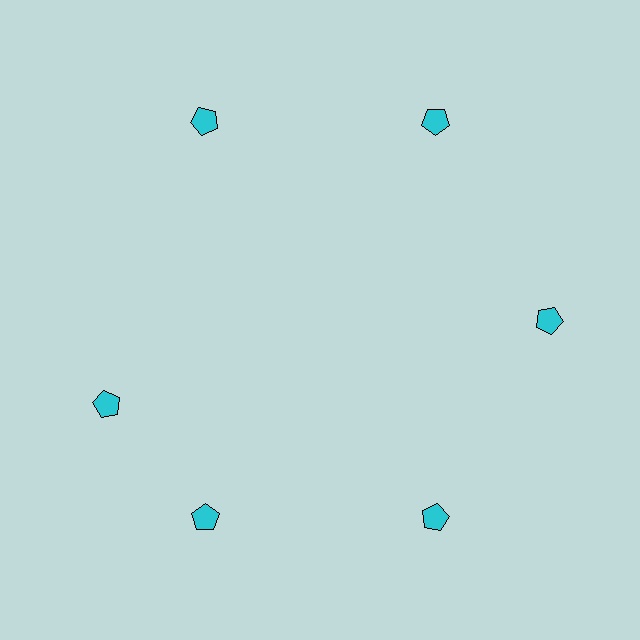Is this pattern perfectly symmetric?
No. The 6 cyan pentagons are arranged in a ring, but one element near the 9 o'clock position is rotated out of alignment along the ring, breaking the 6-fold rotational symmetry.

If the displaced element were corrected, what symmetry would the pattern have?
It would have 6-fold rotational symmetry — the pattern would map onto itself every 60 degrees.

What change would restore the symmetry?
The symmetry would be restored by rotating it back into even spacing with its neighbors so that all 6 pentagons sit at equal angles and equal distance from the center.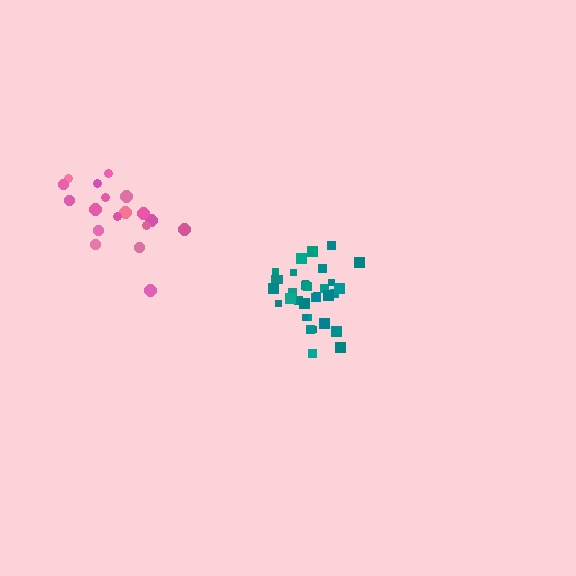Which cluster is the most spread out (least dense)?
Pink.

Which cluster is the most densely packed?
Teal.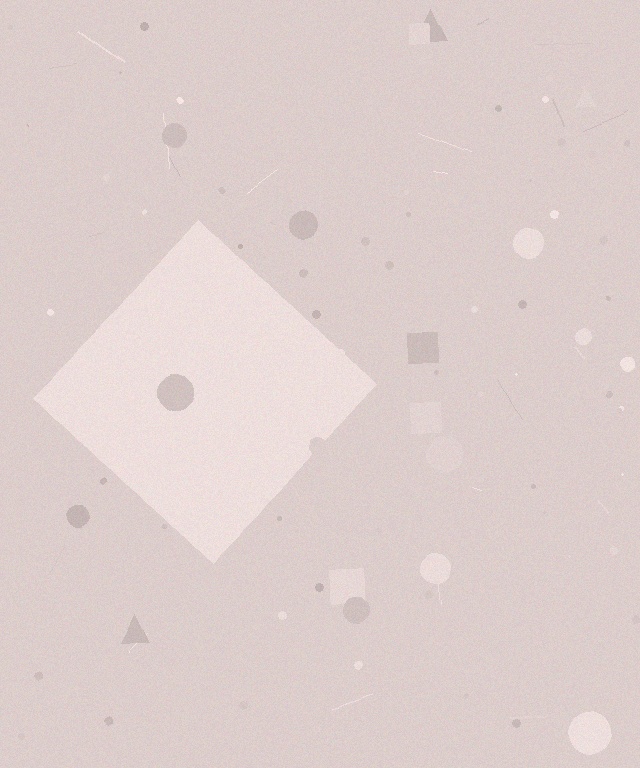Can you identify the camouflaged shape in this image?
The camouflaged shape is a diamond.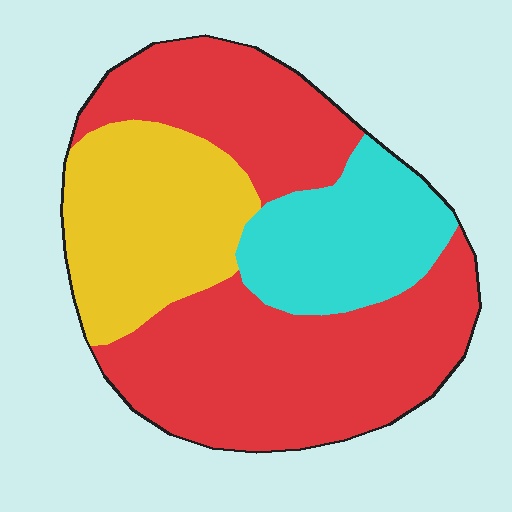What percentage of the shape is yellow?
Yellow covers roughly 25% of the shape.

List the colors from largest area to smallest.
From largest to smallest: red, yellow, cyan.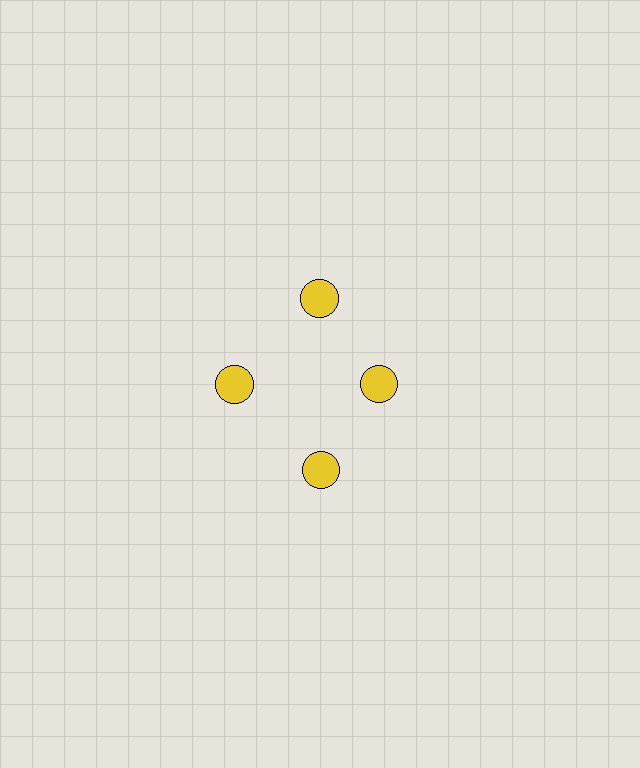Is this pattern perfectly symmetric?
No. The 4 yellow circles are arranged in a ring, but one element near the 3 o'clock position is pulled inward toward the center, breaking the 4-fold rotational symmetry.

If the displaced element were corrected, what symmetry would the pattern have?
It would have 4-fold rotational symmetry — the pattern would map onto itself every 90 degrees.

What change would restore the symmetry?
The symmetry would be restored by moving it outward, back onto the ring so that all 4 circles sit at equal angles and equal distance from the center.